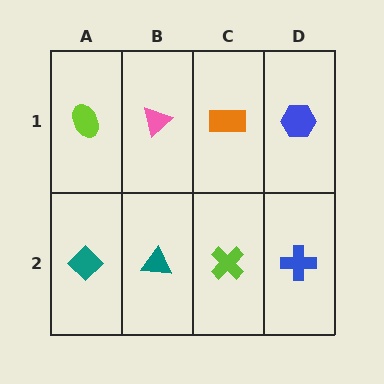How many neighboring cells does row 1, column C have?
3.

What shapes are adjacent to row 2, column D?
A blue hexagon (row 1, column D), a lime cross (row 2, column C).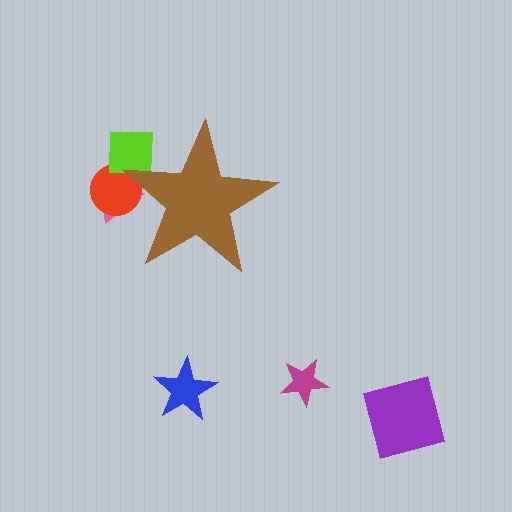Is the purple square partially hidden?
No, the purple square is fully visible.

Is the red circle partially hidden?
Yes, the red circle is partially hidden behind the brown star.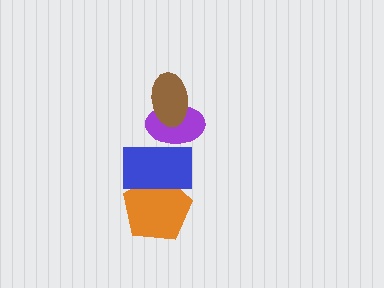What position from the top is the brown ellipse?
The brown ellipse is 1st from the top.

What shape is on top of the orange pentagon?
The blue rectangle is on top of the orange pentagon.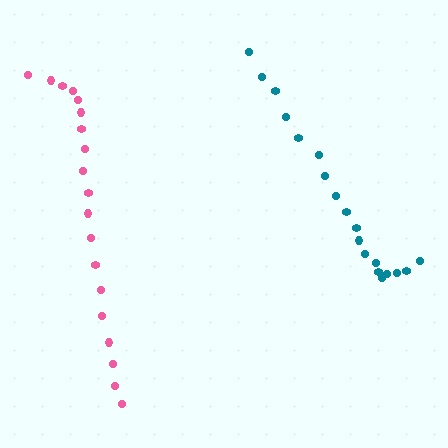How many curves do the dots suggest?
There are 2 distinct paths.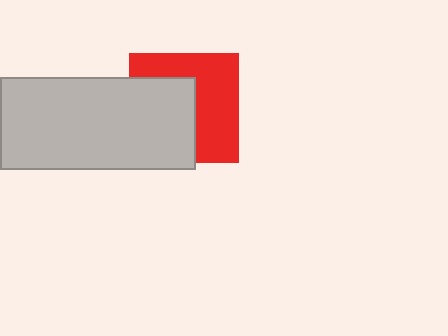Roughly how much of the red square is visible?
About half of it is visible (roughly 53%).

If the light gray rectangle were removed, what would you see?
You would see the complete red square.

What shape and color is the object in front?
The object in front is a light gray rectangle.